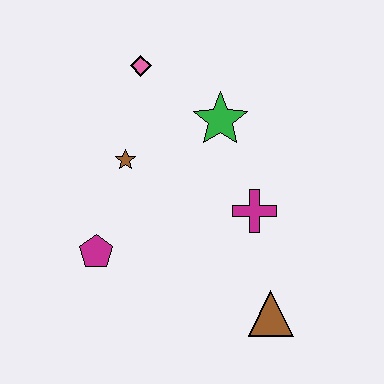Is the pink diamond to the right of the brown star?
Yes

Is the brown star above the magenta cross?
Yes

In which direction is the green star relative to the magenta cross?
The green star is above the magenta cross.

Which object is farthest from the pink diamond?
The brown triangle is farthest from the pink diamond.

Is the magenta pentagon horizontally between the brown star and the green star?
No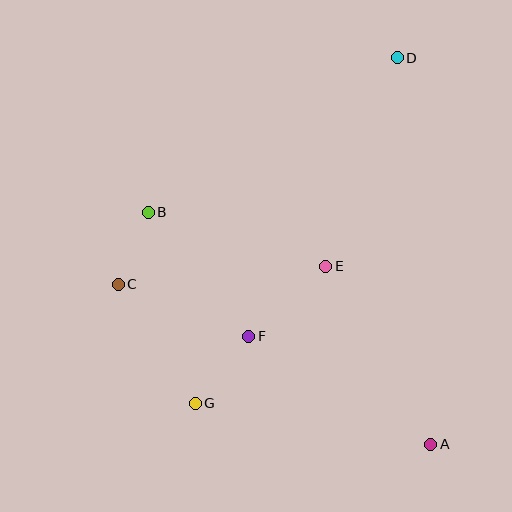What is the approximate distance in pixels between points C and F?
The distance between C and F is approximately 140 pixels.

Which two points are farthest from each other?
Points D and G are farthest from each other.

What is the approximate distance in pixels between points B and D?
The distance between B and D is approximately 293 pixels.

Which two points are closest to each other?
Points B and C are closest to each other.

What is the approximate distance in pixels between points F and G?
The distance between F and G is approximately 86 pixels.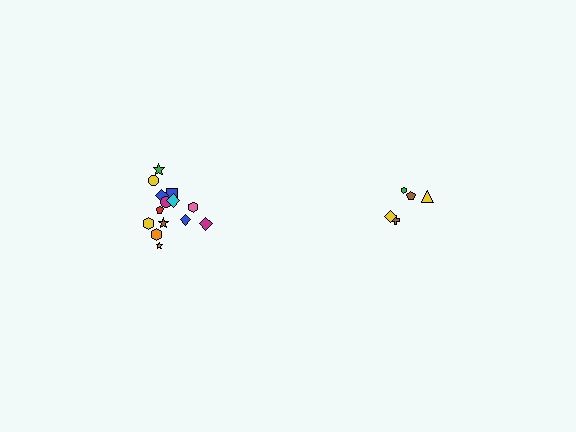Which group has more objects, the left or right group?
The left group.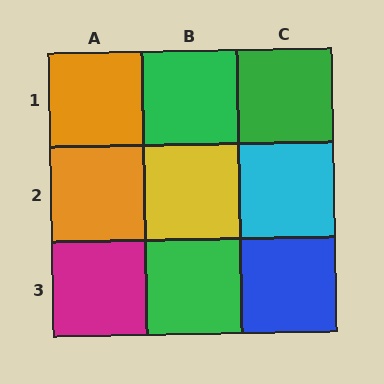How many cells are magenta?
1 cell is magenta.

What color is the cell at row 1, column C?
Green.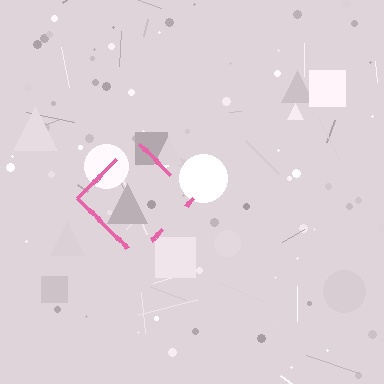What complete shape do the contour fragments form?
The contour fragments form a diamond.